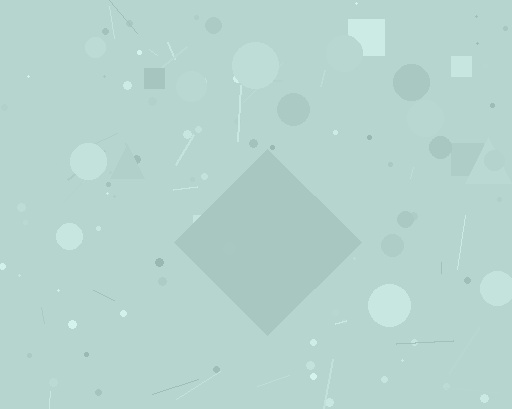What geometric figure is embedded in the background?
A diamond is embedded in the background.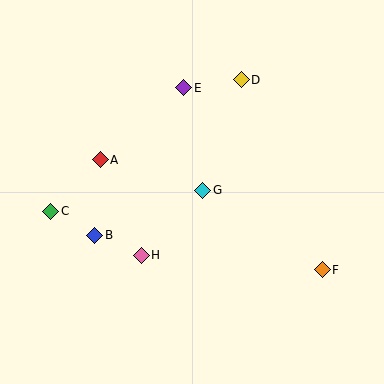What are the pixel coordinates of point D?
Point D is at (241, 80).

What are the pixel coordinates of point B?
Point B is at (95, 235).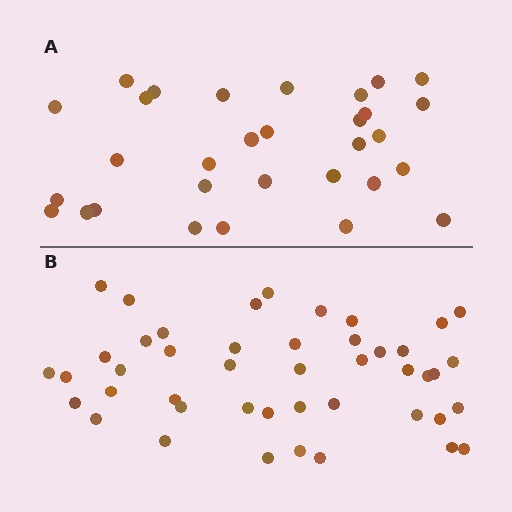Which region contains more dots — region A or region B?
Region B (the bottom region) has more dots.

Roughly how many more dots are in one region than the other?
Region B has approximately 15 more dots than region A.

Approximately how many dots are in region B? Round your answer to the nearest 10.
About 40 dots. (The exact count is 45, which rounds to 40.)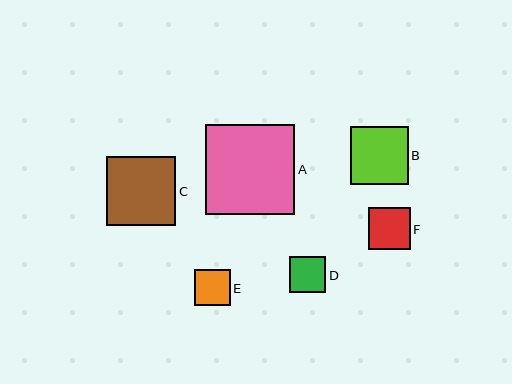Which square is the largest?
Square A is the largest with a size of approximately 90 pixels.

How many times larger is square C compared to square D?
Square C is approximately 1.9 times the size of square D.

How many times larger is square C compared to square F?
Square C is approximately 1.7 times the size of square F.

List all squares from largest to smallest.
From largest to smallest: A, C, B, F, D, E.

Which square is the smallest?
Square E is the smallest with a size of approximately 36 pixels.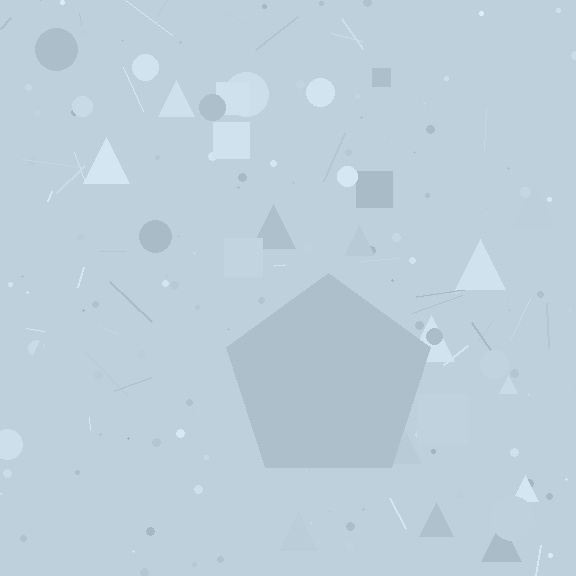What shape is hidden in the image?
A pentagon is hidden in the image.